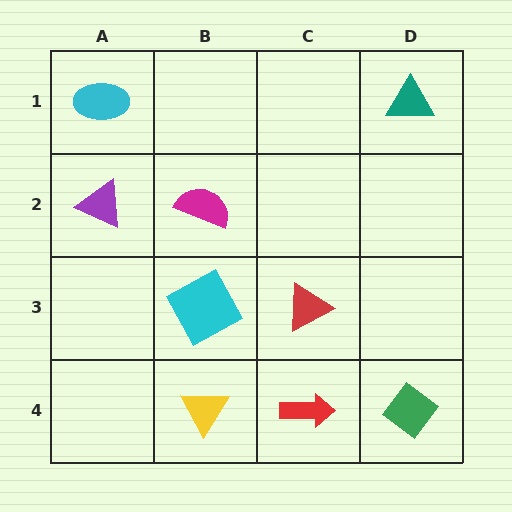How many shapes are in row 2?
2 shapes.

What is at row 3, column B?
A cyan square.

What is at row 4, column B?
A yellow triangle.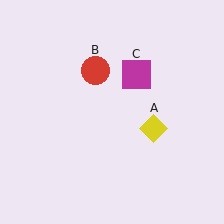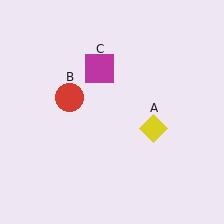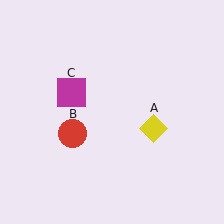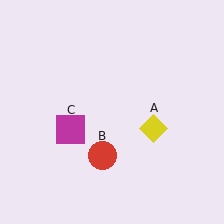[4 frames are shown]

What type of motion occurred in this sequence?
The red circle (object B), magenta square (object C) rotated counterclockwise around the center of the scene.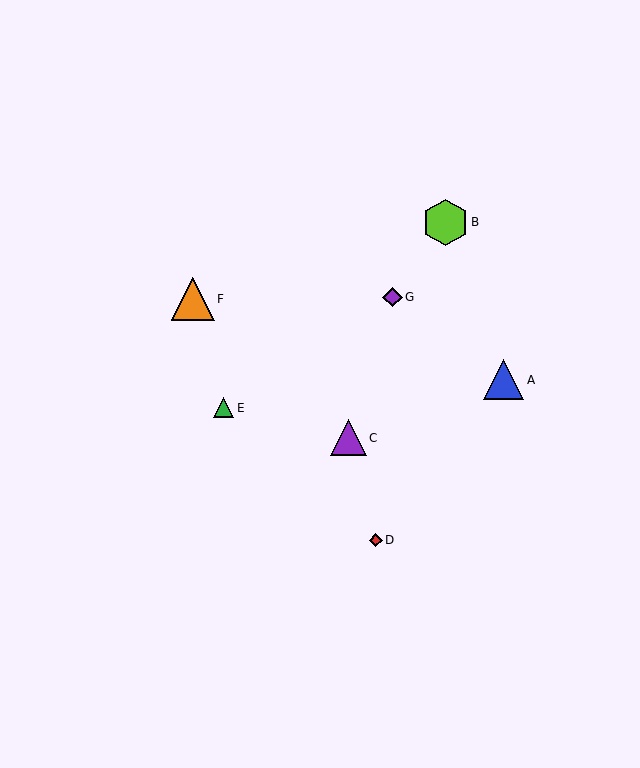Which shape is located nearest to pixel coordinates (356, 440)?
The purple triangle (labeled C) at (348, 438) is nearest to that location.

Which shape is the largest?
The lime hexagon (labeled B) is the largest.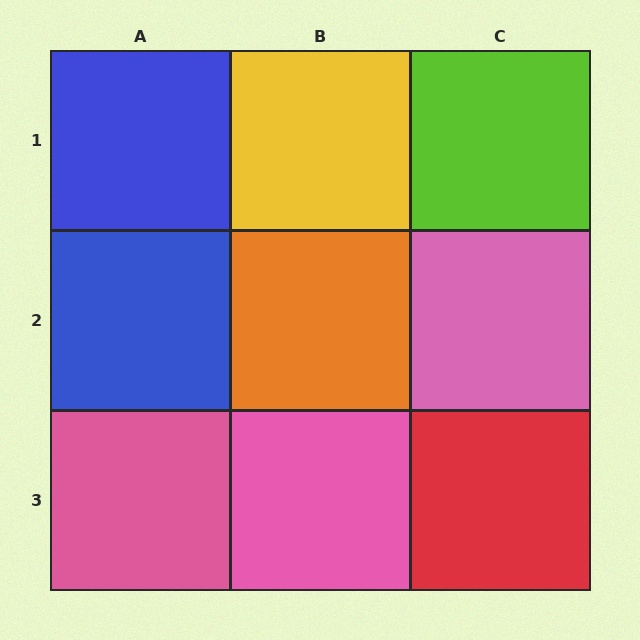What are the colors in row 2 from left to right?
Blue, orange, pink.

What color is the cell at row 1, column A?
Blue.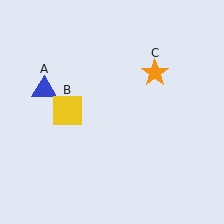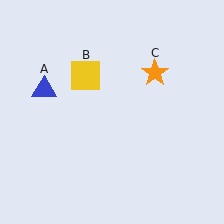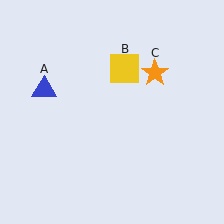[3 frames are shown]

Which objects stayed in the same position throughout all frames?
Blue triangle (object A) and orange star (object C) remained stationary.